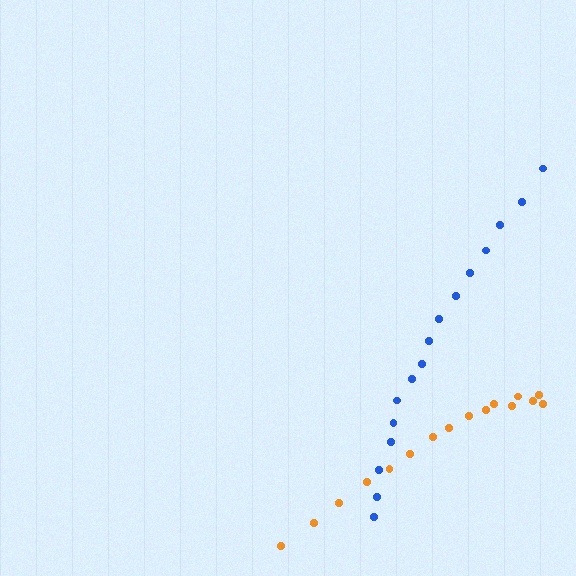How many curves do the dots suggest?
There are 2 distinct paths.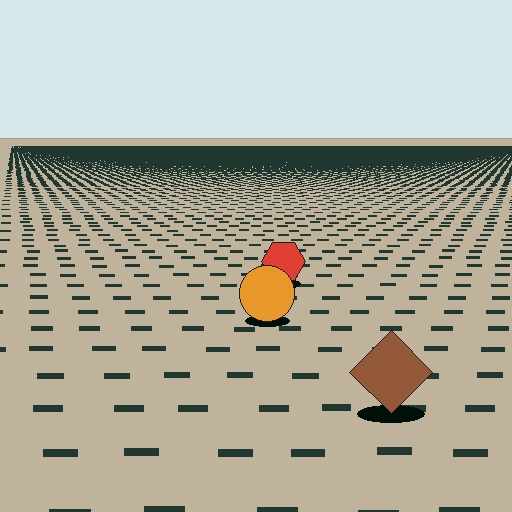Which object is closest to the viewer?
The brown diamond is closest. The texture marks near it are larger and more spread out.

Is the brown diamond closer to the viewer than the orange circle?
Yes. The brown diamond is closer — you can tell from the texture gradient: the ground texture is coarser near it.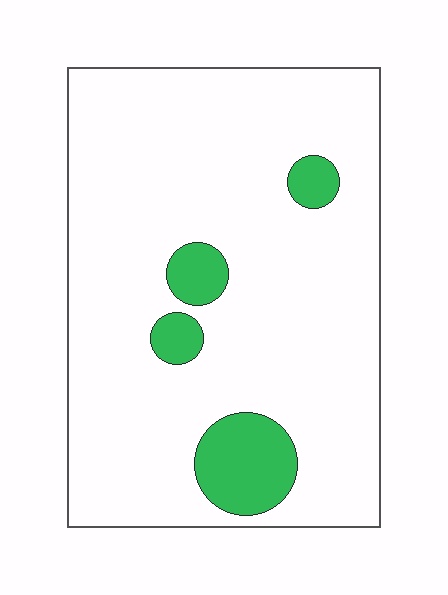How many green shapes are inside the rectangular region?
4.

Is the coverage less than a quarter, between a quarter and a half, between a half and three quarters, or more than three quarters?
Less than a quarter.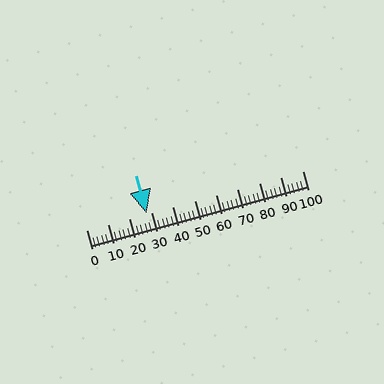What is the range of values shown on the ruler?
The ruler shows values from 0 to 100.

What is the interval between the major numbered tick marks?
The major tick marks are spaced 10 units apart.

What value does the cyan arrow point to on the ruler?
The cyan arrow points to approximately 28.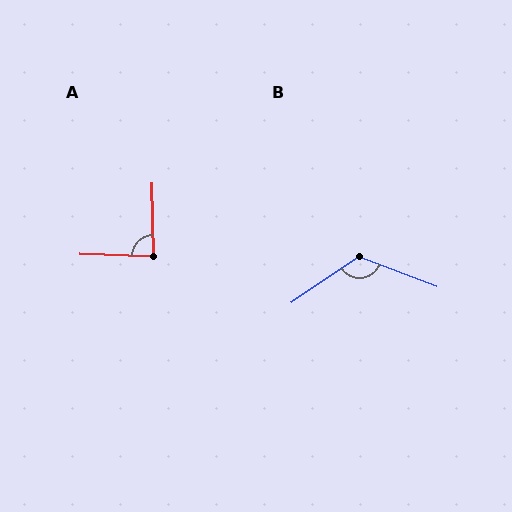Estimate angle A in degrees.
Approximately 87 degrees.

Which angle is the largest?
B, at approximately 125 degrees.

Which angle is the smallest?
A, at approximately 87 degrees.